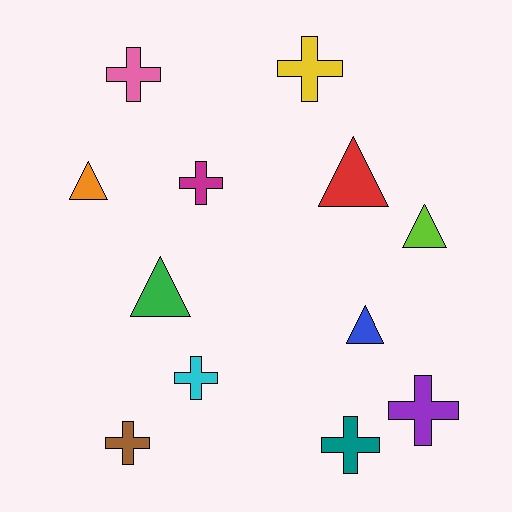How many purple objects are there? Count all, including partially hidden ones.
There is 1 purple object.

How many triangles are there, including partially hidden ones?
There are 5 triangles.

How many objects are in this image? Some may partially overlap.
There are 12 objects.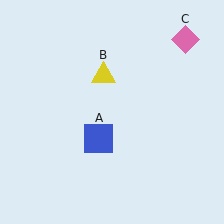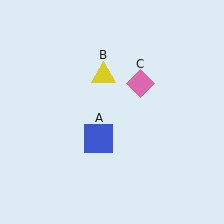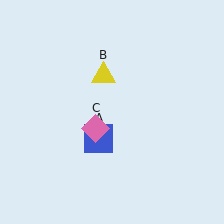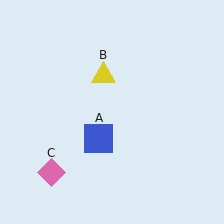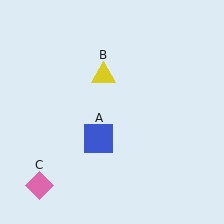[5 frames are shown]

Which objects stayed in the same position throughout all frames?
Blue square (object A) and yellow triangle (object B) remained stationary.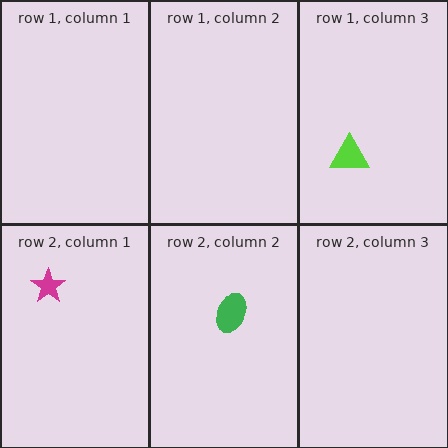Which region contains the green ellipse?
The row 2, column 2 region.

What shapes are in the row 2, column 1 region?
The magenta star.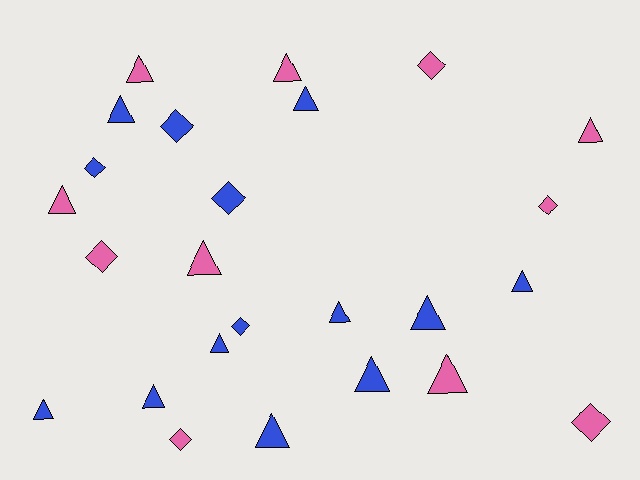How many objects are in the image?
There are 25 objects.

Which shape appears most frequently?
Triangle, with 16 objects.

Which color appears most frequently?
Blue, with 14 objects.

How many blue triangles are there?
There are 10 blue triangles.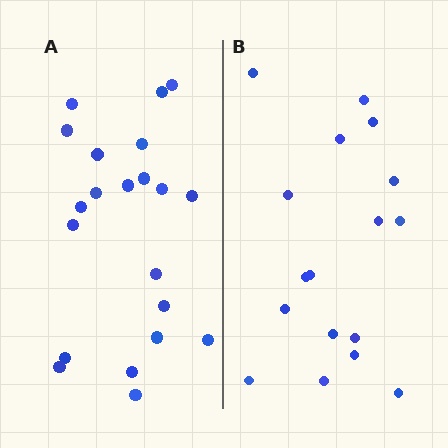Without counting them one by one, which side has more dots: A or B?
Region A (the left region) has more dots.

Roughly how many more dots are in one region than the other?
Region A has about 4 more dots than region B.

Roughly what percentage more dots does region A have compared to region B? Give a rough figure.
About 25% more.